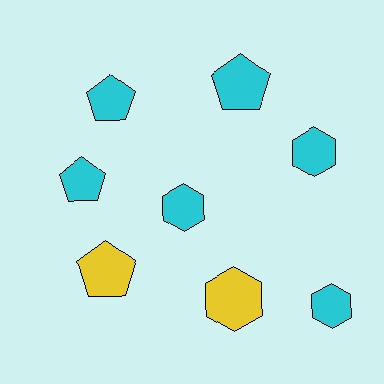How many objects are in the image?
There are 8 objects.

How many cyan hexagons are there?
There are 3 cyan hexagons.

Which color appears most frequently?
Cyan, with 6 objects.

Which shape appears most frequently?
Pentagon, with 4 objects.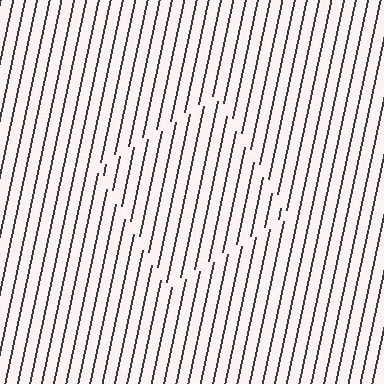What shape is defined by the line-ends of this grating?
An illusory square. The interior of the shape contains the same grating, shifted by half a period — the contour is defined by the phase discontinuity where line-ends from the inner and outer gratings abut.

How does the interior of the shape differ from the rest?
The interior of the shape contains the same grating, shifted by half a period — the contour is defined by the phase discontinuity where line-ends from the inner and outer gratings abut.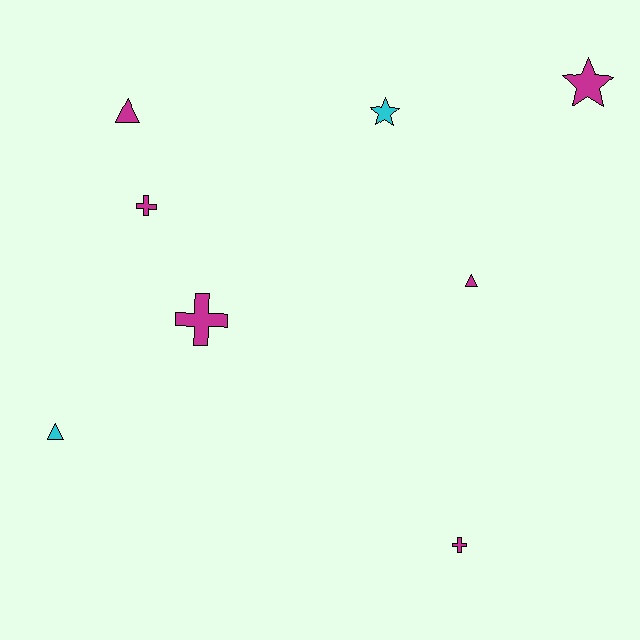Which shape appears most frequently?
Cross, with 3 objects.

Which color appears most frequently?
Magenta, with 6 objects.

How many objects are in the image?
There are 8 objects.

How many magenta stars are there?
There is 1 magenta star.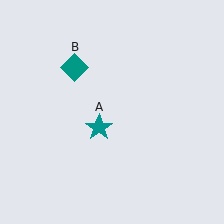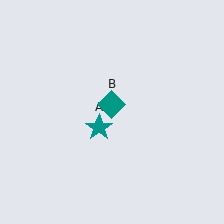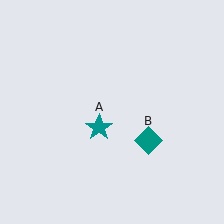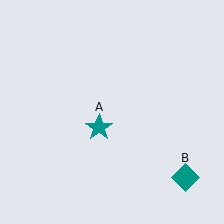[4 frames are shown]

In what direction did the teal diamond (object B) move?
The teal diamond (object B) moved down and to the right.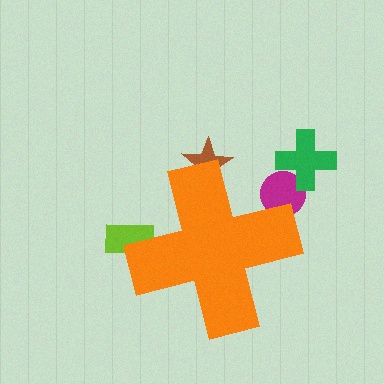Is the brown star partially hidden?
Yes, the brown star is partially hidden behind the orange cross.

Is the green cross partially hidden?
No, the green cross is fully visible.